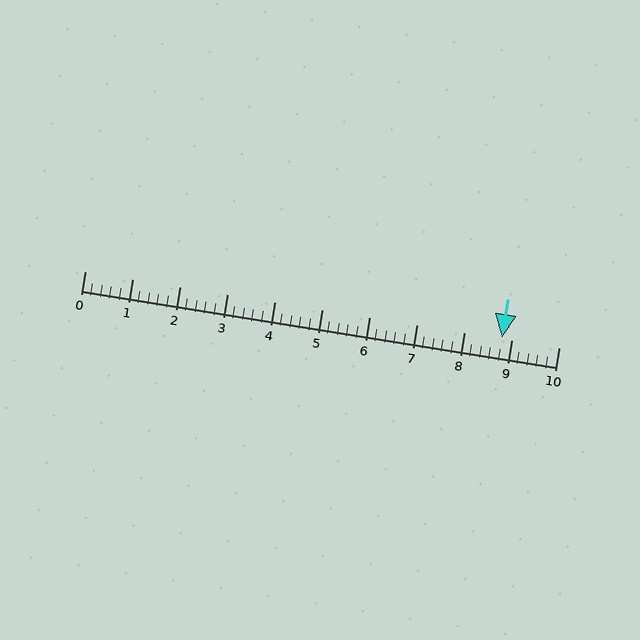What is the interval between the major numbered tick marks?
The major tick marks are spaced 1 units apart.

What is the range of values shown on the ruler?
The ruler shows values from 0 to 10.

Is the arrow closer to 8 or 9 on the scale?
The arrow is closer to 9.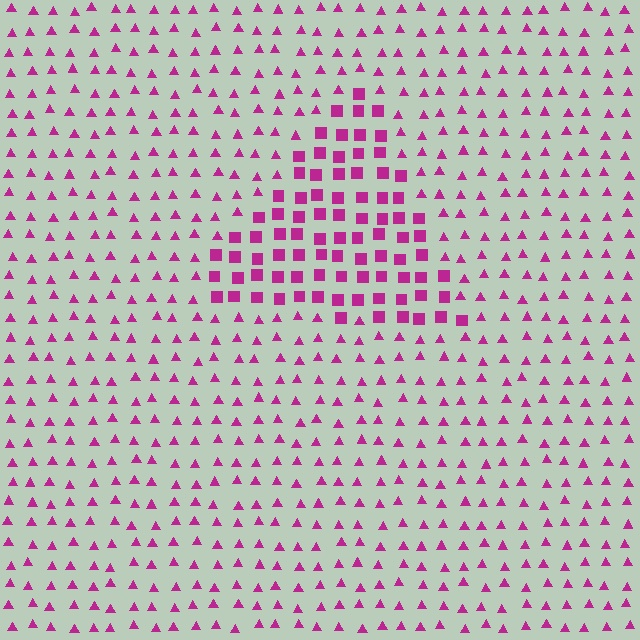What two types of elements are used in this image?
The image uses squares inside the triangle region and triangles outside it.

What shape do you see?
I see a triangle.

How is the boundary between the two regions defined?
The boundary is defined by a change in element shape: squares inside vs. triangles outside. All elements share the same color and spacing.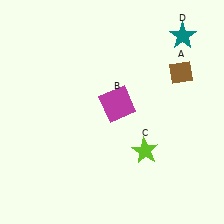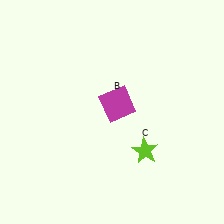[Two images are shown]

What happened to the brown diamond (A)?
The brown diamond (A) was removed in Image 2. It was in the top-right area of Image 1.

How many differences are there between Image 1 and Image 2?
There are 2 differences between the two images.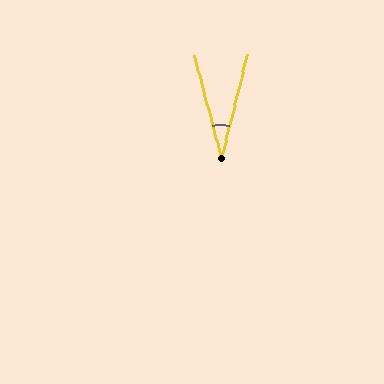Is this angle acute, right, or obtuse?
It is acute.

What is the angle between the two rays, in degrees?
Approximately 29 degrees.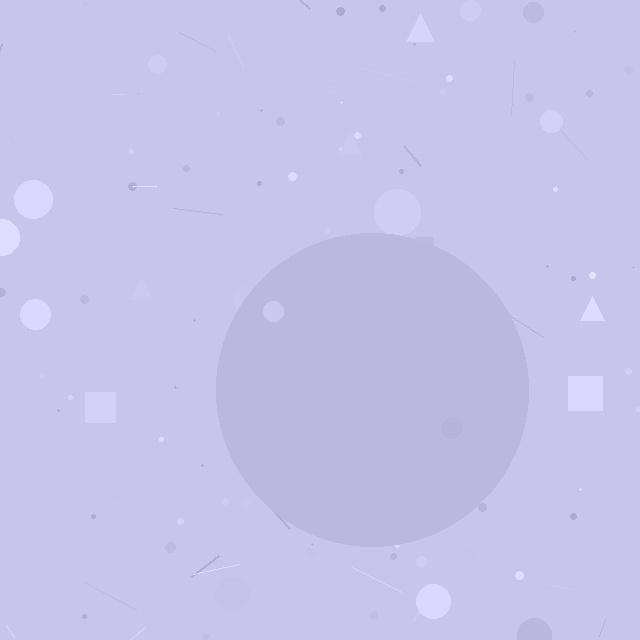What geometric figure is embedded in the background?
A circle is embedded in the background.